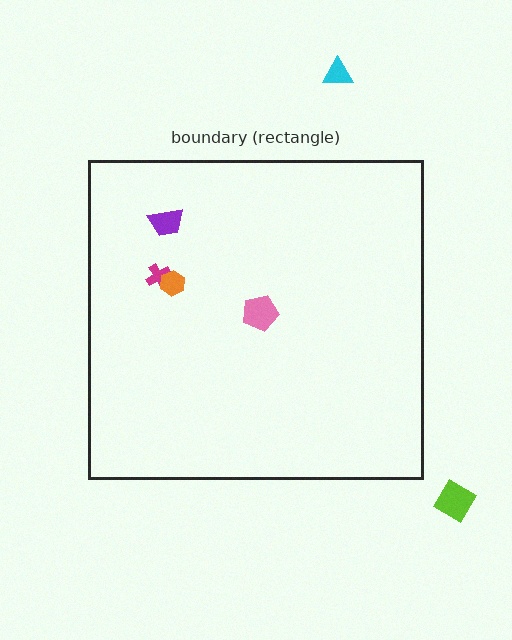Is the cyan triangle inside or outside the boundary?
Outside.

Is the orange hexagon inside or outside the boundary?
Inside.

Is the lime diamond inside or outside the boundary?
Outside.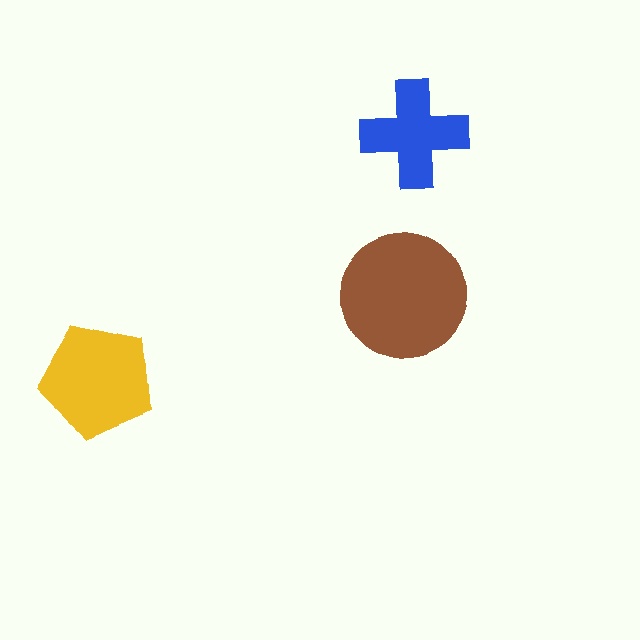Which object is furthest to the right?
The blue cross is rightmost.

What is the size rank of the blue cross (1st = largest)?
3rd.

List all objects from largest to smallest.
The brown circle, the yellow pentagon, the blue cross.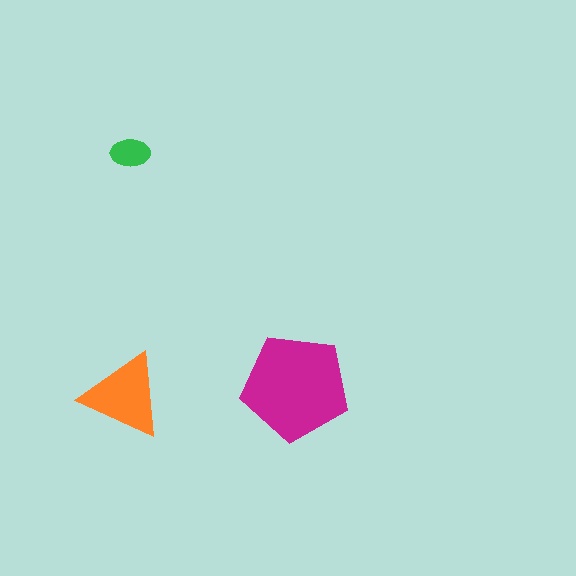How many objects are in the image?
There are 3 objects in the image.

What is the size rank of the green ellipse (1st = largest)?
3rd.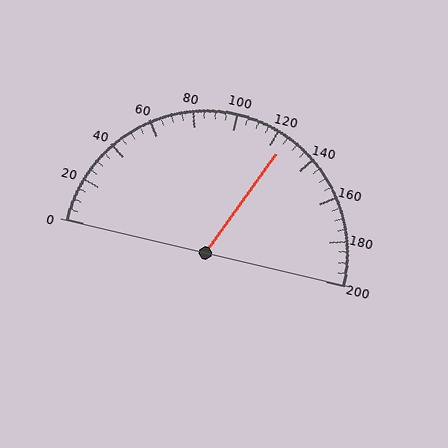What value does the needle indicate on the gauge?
The needle indicates approximately 125.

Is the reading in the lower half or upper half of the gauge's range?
The reading is in the upper half of the range (0 to 200).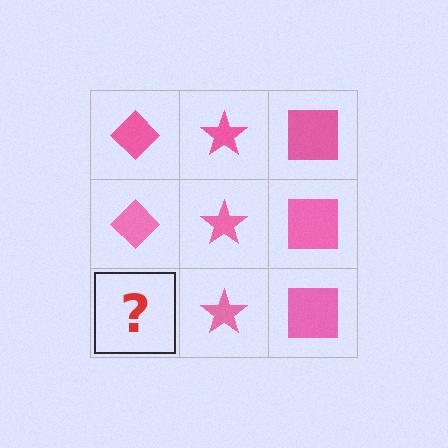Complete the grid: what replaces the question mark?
The question mark should be replaced with a pink diamond.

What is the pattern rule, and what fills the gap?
The rule is that each column has a consistent shape. The gap should be filled with a pink diamond.